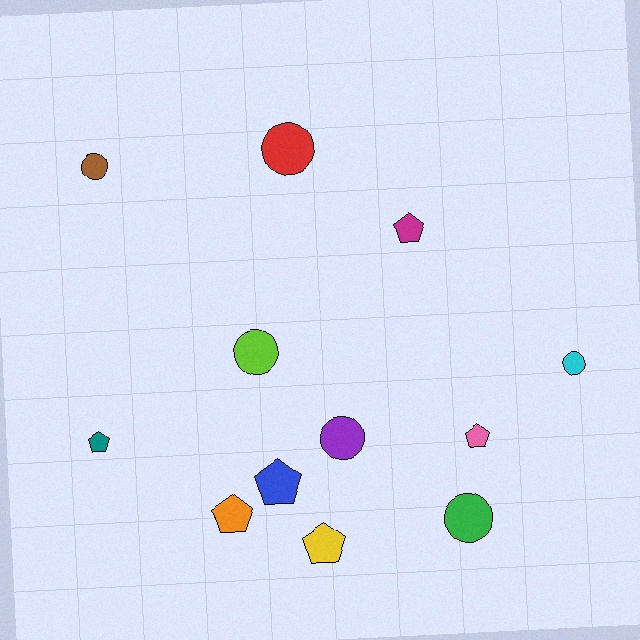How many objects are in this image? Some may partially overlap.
There are 12 objects.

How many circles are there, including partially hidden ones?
There are 6 circles.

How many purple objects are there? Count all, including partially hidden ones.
There is 1 purple object.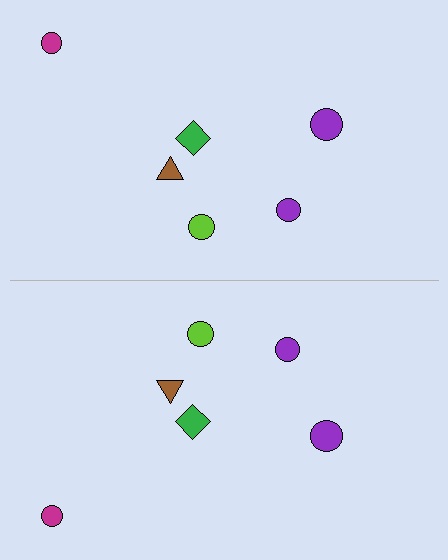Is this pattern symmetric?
Yes, this pattern has bilateral (reflection) symmetry.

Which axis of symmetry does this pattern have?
The pattern has a horizontal axis of symmetry running through the center of the image.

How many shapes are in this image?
There are 12 shapes in this image.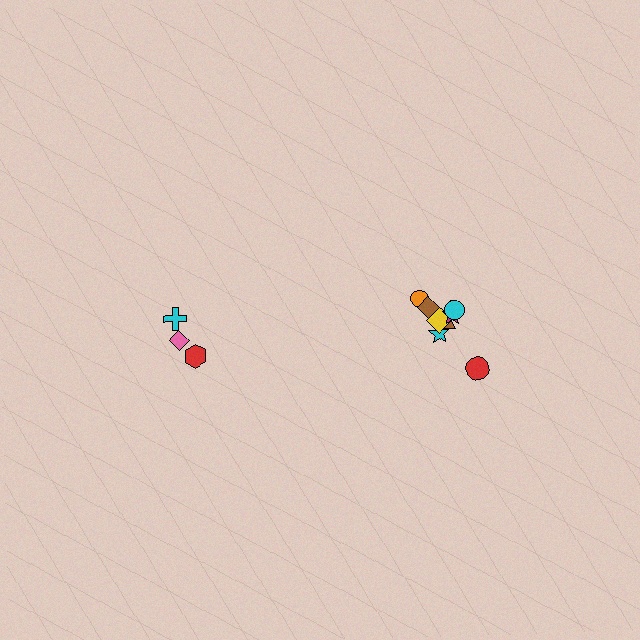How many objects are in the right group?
There are 8 objects.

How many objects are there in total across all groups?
There are 11 objects.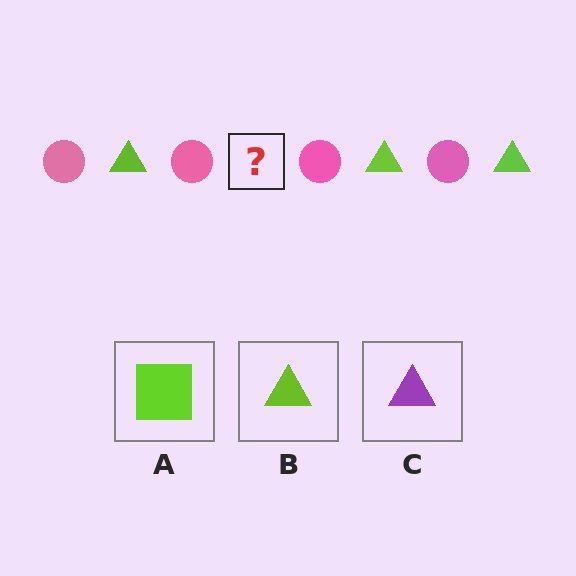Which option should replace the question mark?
Option B.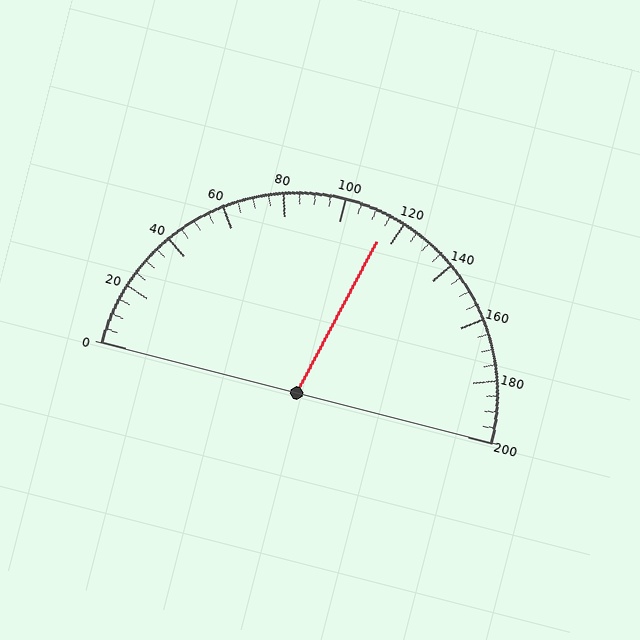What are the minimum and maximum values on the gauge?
The gauge ranges from 0 to 200.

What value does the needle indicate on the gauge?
The needle indicates approximately 115.